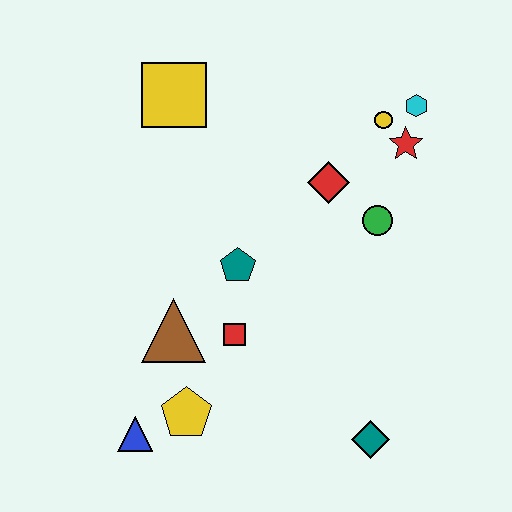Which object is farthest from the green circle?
The blue triangle is farthest from the green circle.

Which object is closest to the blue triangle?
The yellow pentagon is closest to the blue triangle.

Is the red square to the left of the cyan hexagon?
Yes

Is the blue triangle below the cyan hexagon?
Yes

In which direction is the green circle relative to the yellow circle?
The green circle is below the yellow circle.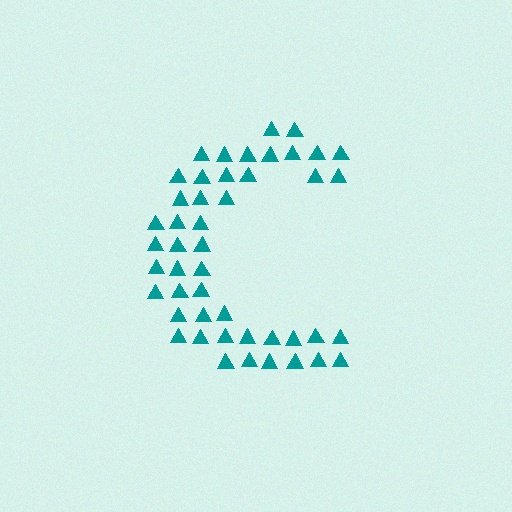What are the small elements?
The small elements are triangles.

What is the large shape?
The large shape is the letter C.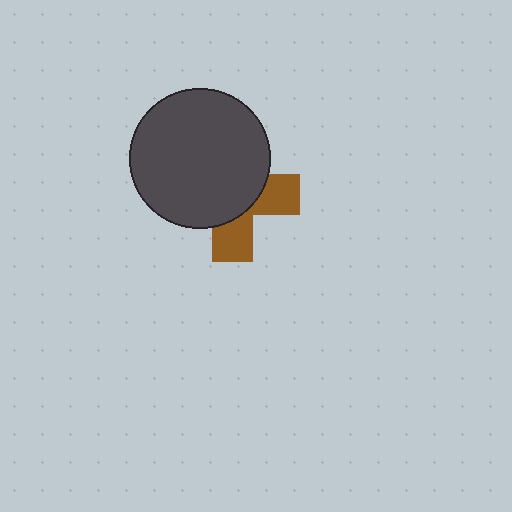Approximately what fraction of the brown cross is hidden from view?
Roughly 64% of the brown cross is hidden behind the dark gray circle.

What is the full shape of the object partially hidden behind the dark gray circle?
The partially hidden object is a brown cross.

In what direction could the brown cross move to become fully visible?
The brown cross could move toward the lower-right. That would shift it out from behind the dark gray circle entirely.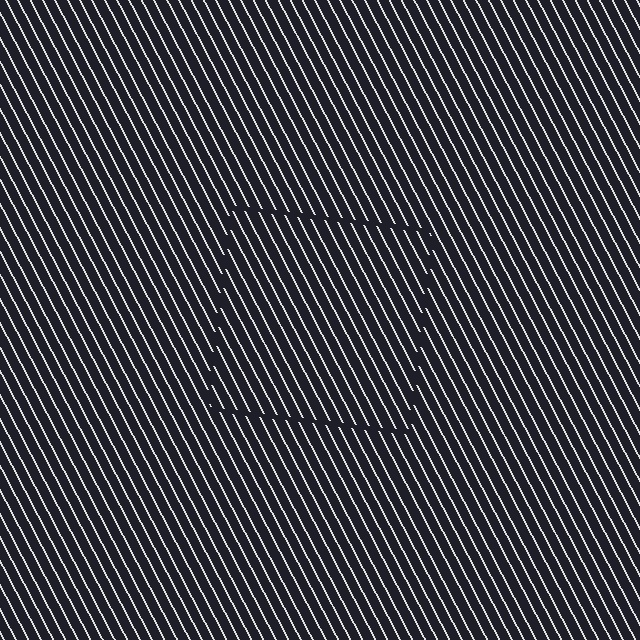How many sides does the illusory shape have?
4 sides — the line-ends trace a square.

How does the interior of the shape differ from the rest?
The interior of the shape contains the same grating, shifted by half a period — the contour is defined by the phase discontinuity where line-ends from the inner and outer gratings abut.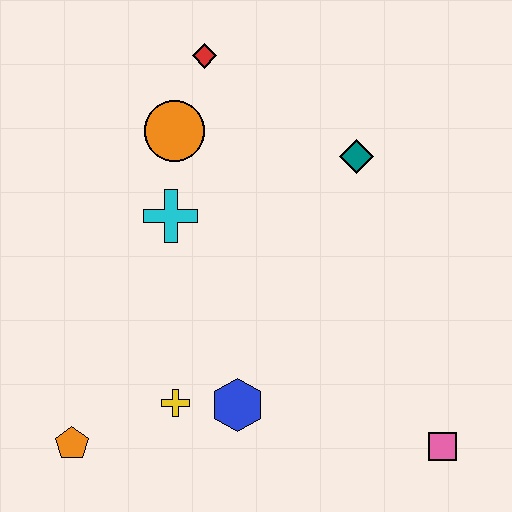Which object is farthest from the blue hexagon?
The red diamond is farthest from the blue hexagon.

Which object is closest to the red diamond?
The orange circle is closest to the red diamond.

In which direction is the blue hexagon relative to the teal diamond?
The blue hexagon is below the teal diamond.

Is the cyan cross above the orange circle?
No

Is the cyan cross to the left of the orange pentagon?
No